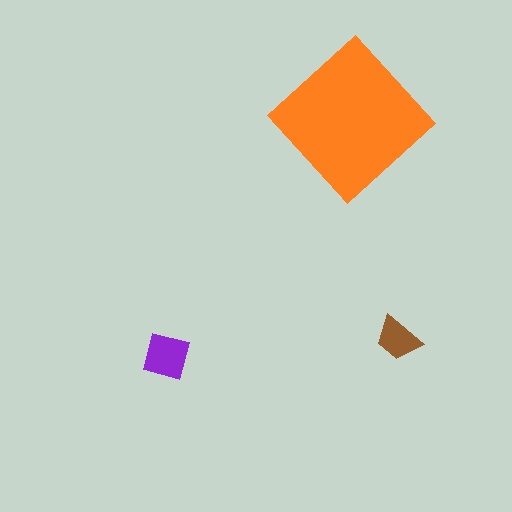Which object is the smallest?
The brown trapezoid.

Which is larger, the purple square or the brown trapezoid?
The purple square.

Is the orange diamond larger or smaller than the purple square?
Larger.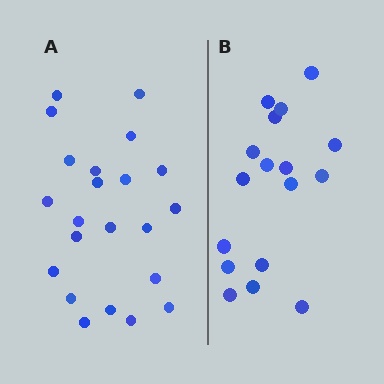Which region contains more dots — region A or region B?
Region A (the left region) has more dots.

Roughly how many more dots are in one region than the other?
Region A has about 5 more dots than region B.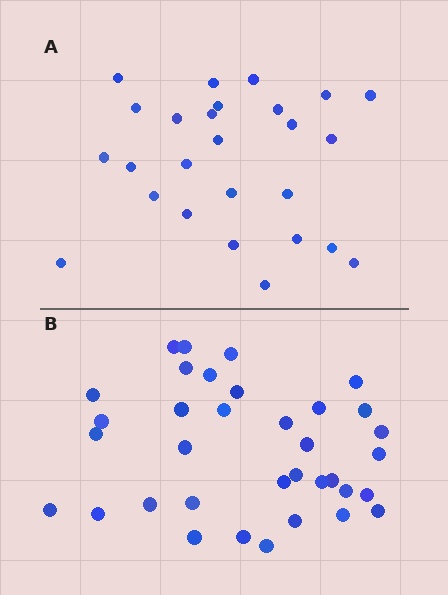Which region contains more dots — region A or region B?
Region B (the bottom region) has more dots.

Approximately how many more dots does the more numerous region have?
Region B has roughly 8 or so more dots than region A.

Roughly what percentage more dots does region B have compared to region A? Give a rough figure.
About 35% more.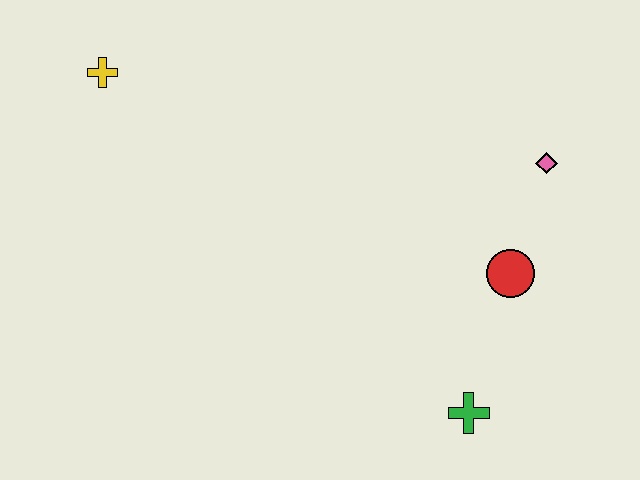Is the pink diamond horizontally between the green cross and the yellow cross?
No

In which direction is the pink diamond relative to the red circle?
The pink diamond is above the red circle.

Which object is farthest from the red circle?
The yellow cross is farthest from the red circle.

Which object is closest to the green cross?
The red circle is closest to the green cross.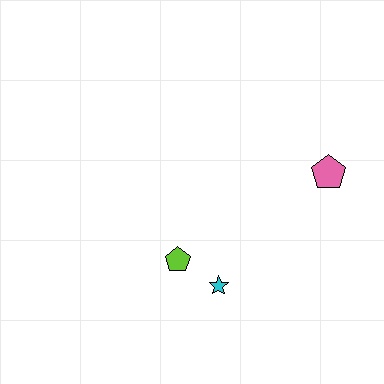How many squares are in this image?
There are no squares.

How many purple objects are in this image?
There are no purple objects.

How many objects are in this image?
There are 3 objects.